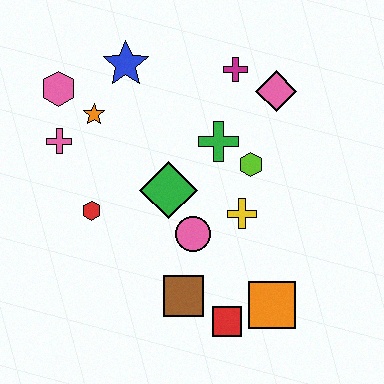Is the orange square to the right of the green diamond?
Yes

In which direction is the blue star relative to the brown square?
The blue star is above the brown square.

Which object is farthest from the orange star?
The orange square is farthest from the orange star.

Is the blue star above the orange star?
Yes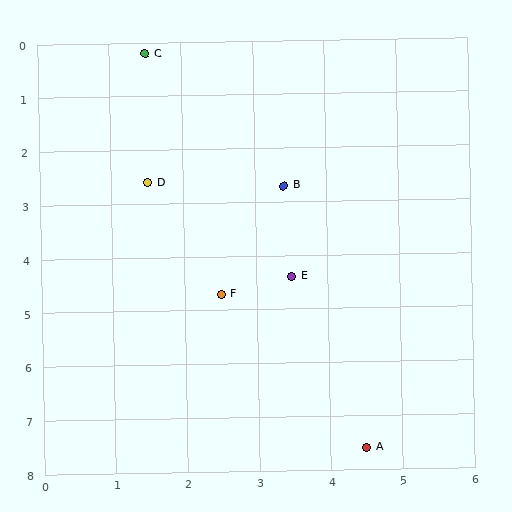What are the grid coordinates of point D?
Point D is at approximately (1.5, 2.6).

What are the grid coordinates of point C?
Point C is at approximately (1.5, 0.2).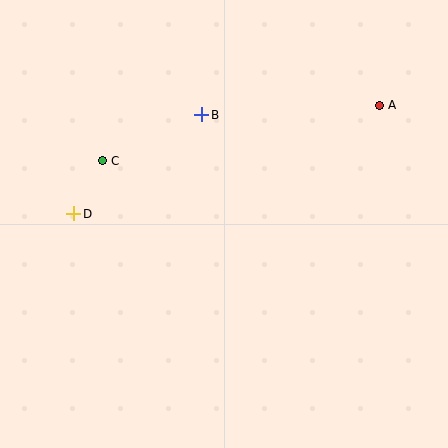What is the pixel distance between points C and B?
The distance between C and B is 110 pixels.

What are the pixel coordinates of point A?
Point A is at (379, 105).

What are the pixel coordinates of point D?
Point D is at (74, 214).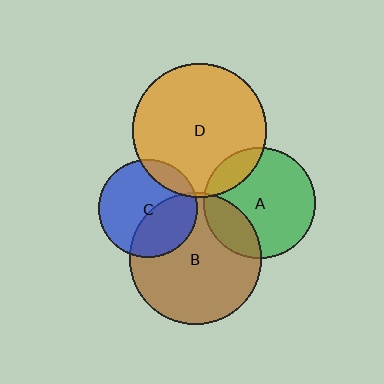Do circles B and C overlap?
Yes.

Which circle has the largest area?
Circle D (orange).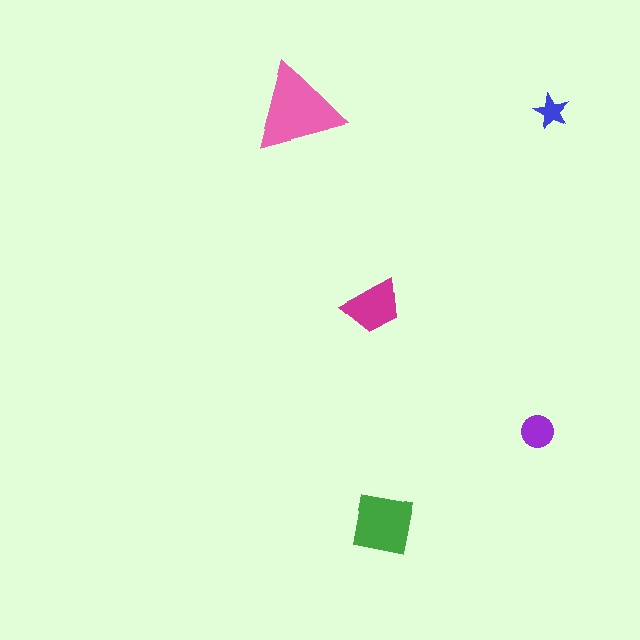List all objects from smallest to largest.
The blue star, the purple circle, the magenta trapezoid, the green square, the pink triangle.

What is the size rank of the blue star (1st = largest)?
5th.